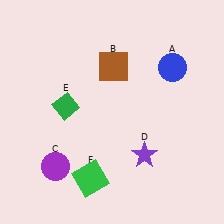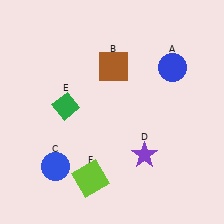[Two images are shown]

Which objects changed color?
C changed from purple to blue. F changed from green to lime.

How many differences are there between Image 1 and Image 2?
There are 2 differences between the two images.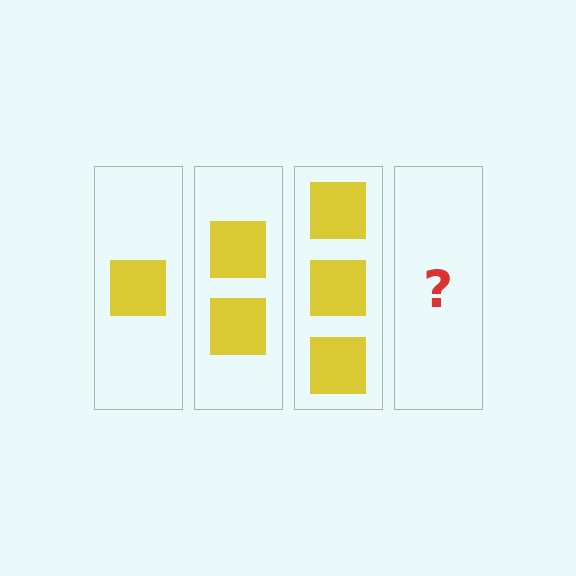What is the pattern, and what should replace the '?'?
The pattern is that each step adds one more square. The '?' should be 4 squares.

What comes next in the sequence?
The next element should be 4 squares.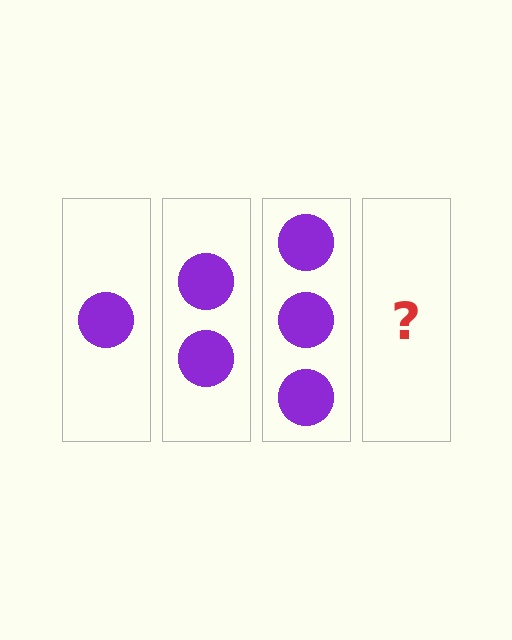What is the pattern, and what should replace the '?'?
The pattern is that each step adds one more circle. The '?' should be 4 circles.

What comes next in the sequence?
The next element should be 4 circles.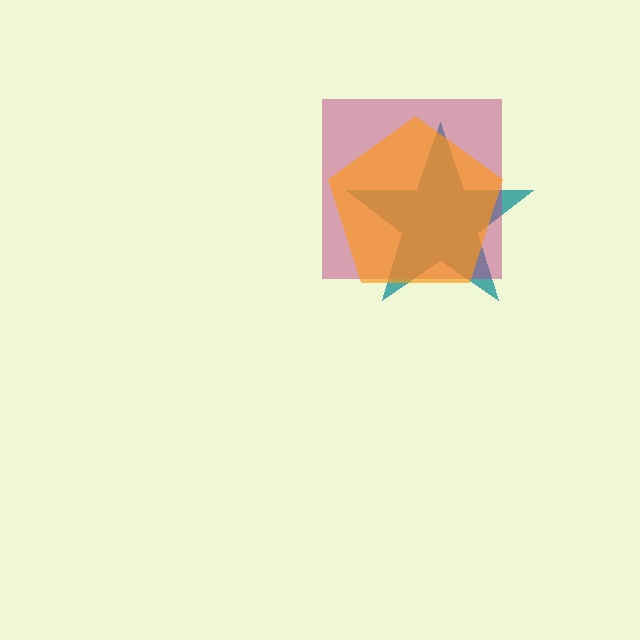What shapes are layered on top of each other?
The layered shapes are: a teal star, a magenta square, an orange pentagon.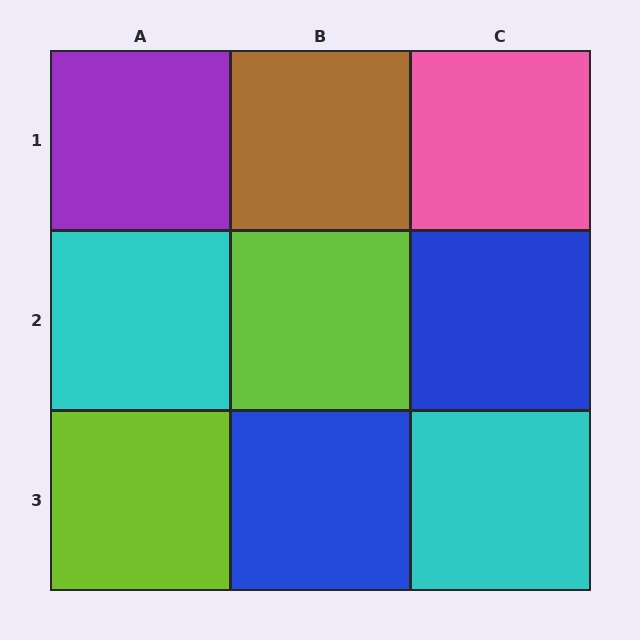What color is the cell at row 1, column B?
Brown.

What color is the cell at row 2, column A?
Cyan.